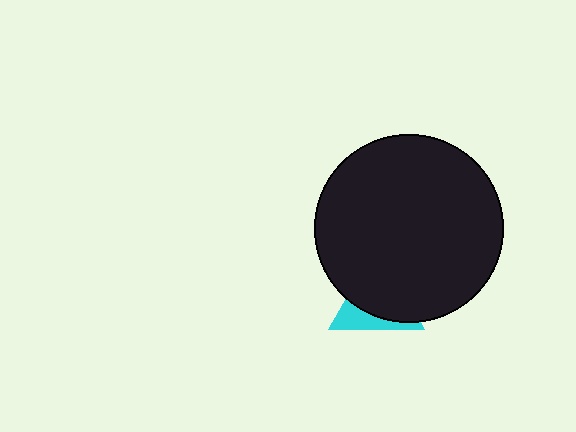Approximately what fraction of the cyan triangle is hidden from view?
Roughly 69% of the cyan triangle is hidden behind the black circle.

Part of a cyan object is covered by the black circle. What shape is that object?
It is a triangle.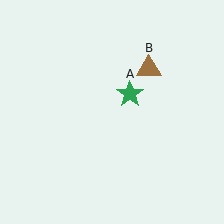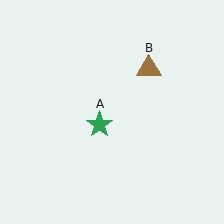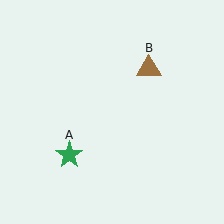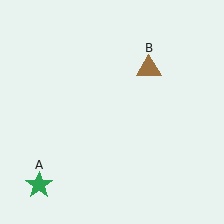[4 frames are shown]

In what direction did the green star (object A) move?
The green star (object A) moved down and to the left.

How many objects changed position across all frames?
1 object changed position: green star (object A).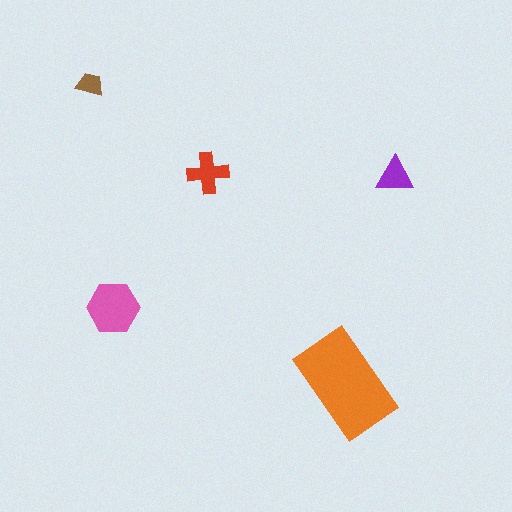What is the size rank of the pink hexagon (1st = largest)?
2nd.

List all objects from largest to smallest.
The orange rectangle, the pink hexagon, the red cross, the purple triangle, the brown trapezoid.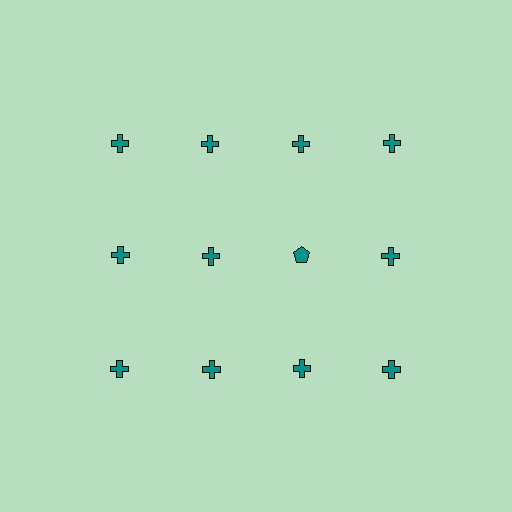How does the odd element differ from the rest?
It has a different shape: pentagon instead of cross.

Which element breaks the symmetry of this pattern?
The teal pentagon in the second row, center column breaks the symmetry. All other shapes are teal crosses.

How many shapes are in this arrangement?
There are 12 shapes arranged in a grid pattern.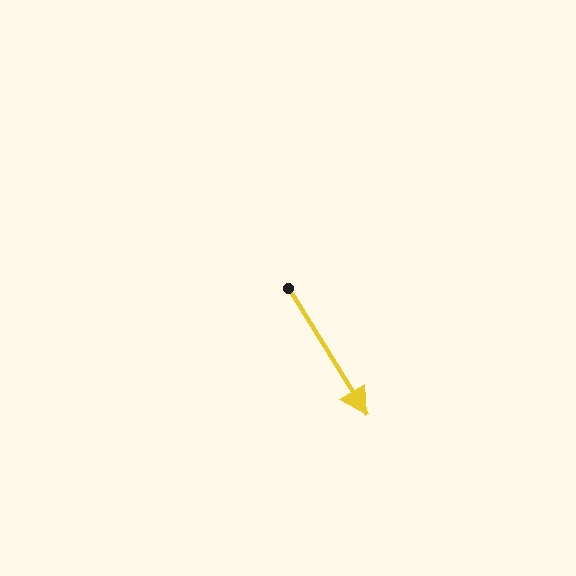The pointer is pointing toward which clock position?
Roughly 5 o'clock.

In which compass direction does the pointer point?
Southeast.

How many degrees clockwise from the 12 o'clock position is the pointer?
Approximately 148 degrees.